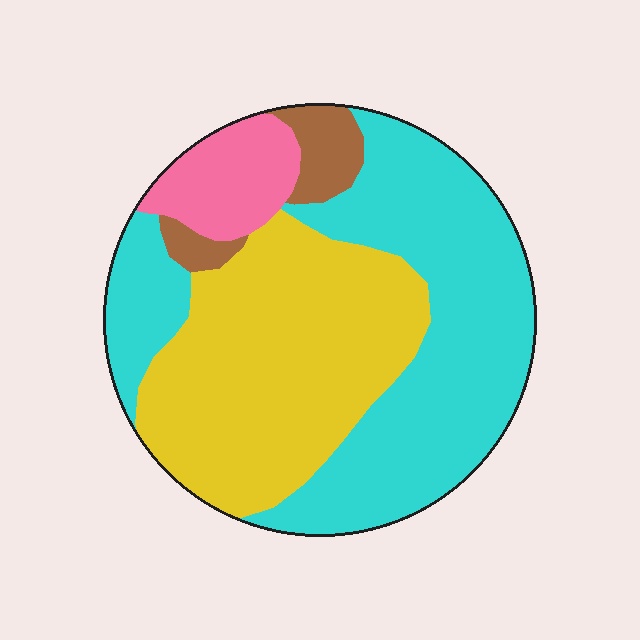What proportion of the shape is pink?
Pink takes up less than a sixth of the shape.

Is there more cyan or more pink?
Cyan.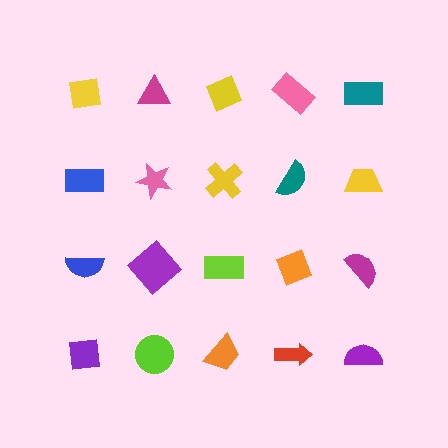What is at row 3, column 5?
A magenta semicircle.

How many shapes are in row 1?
5 shapes.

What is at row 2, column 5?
A yellow trapezoid.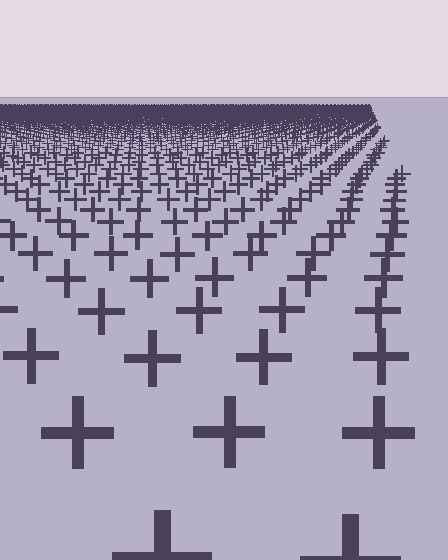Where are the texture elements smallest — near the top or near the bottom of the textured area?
Near the top.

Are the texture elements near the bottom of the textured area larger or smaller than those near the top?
Larger. Near the bottom, elements are closer to the viewer and appear at a bigger on-screen size.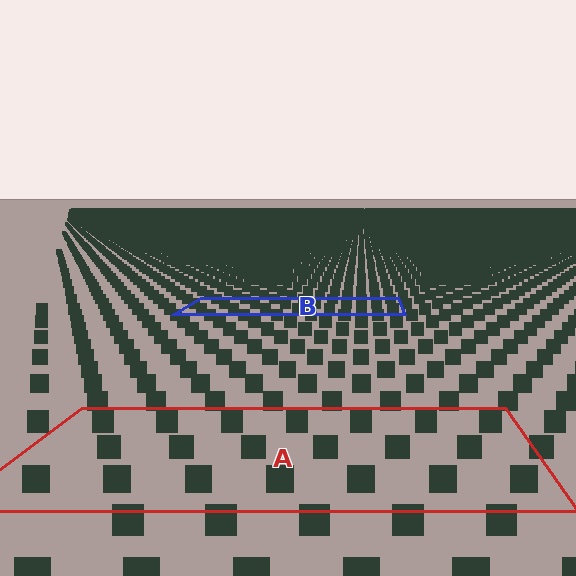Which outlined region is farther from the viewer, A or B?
Region B is farther from the viewer — the texture elements inside it appear smaller and more densely packed.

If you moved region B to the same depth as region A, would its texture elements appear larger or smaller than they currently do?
They would appear larger. At a closer depth, the same texture elements are projected at a bigger on-screen size.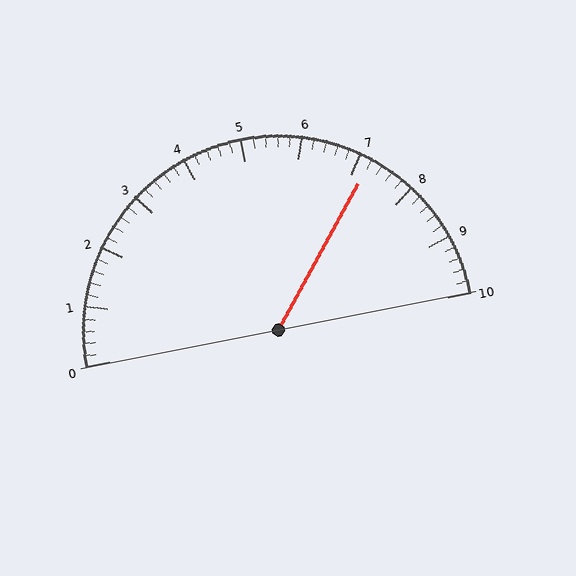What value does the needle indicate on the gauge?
The needle indicates approximately 7.2.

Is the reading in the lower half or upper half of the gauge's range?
The reading is in the upper half of the range (0 to 10).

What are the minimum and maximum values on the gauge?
The gauge ranges from 0 to 10.